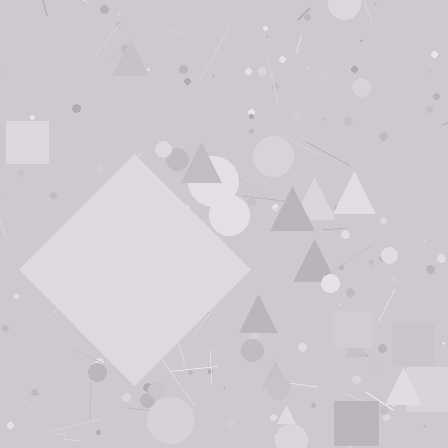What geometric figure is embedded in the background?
A diamond is embedded in the background.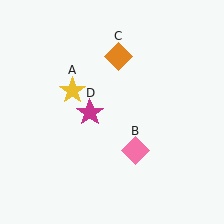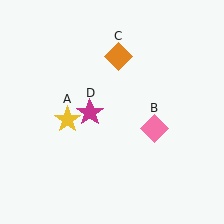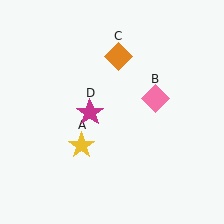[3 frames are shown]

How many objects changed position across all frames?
2 objects changed position: yellow star (object A), pink diamond (object B).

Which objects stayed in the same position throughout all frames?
Orange diamond (object C) and magenta star (object D) remained stationary.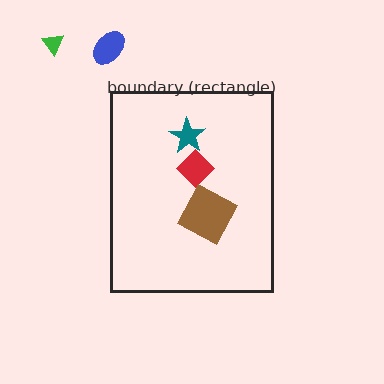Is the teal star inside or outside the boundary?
Inside.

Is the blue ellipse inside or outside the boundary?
Outside.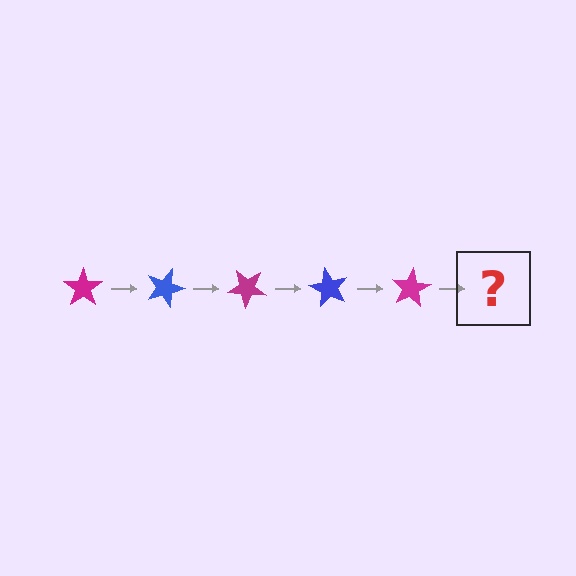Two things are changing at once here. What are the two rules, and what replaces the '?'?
The two rules are that it rotates 20 degrees each step and the color cycles through magenta and blue. The '?' should be a blue star, rotated 100 degrees from the start.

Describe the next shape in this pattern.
It should be a blue star, rotated 100 degrees from the start.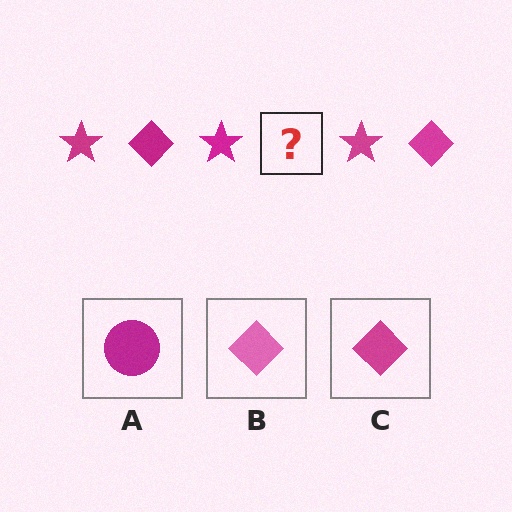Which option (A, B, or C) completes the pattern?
C.